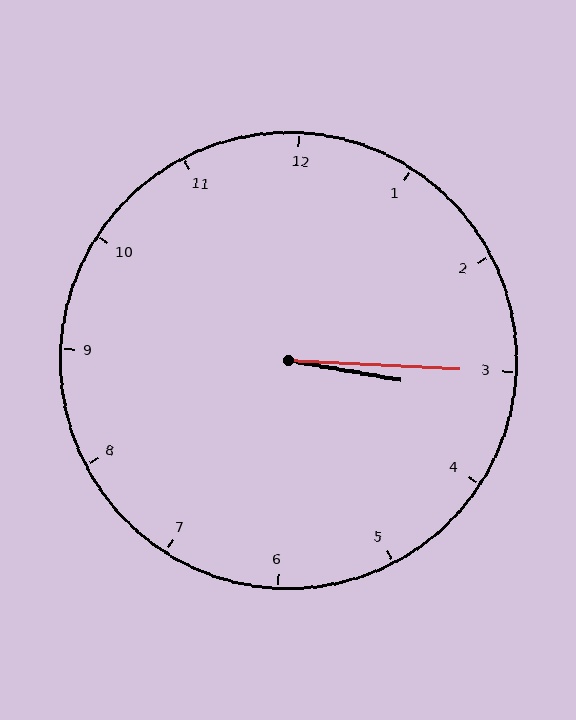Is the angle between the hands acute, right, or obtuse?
It is acute.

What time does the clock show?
3:15.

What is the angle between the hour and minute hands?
Approximately 8 degrees.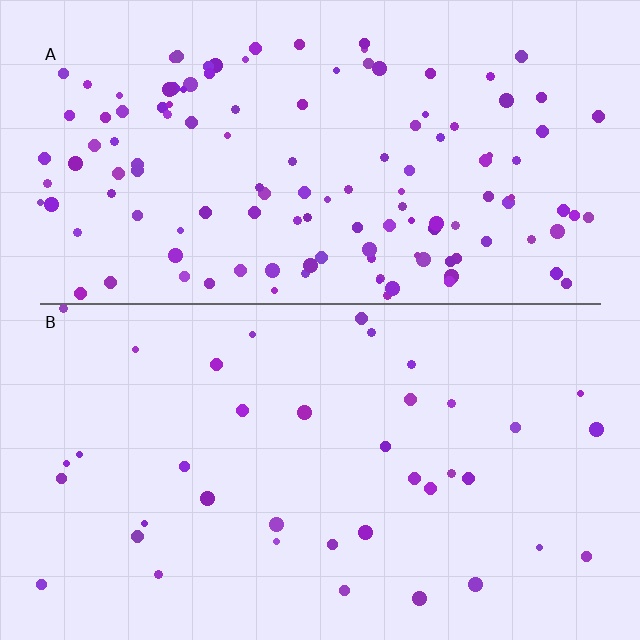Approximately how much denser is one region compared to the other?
Approximately 3.4× — region A over region B.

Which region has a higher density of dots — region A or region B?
A (the top).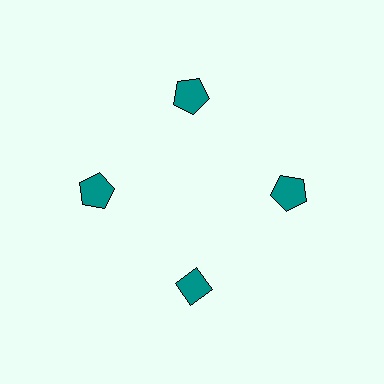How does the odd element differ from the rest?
It has a different shape: diamond instead of pentagon.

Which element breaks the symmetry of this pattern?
The teal diamond at roughly the 6 o'clock position breaks the symmetry. All other shapes are teal pentagons.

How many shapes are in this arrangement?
There are 4 shapes arranged in a ring pattern.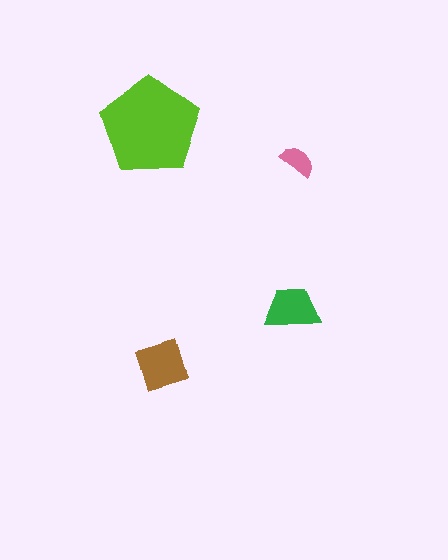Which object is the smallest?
The pink semicircle.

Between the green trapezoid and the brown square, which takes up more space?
The brown square.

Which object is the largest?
The lime pentagon.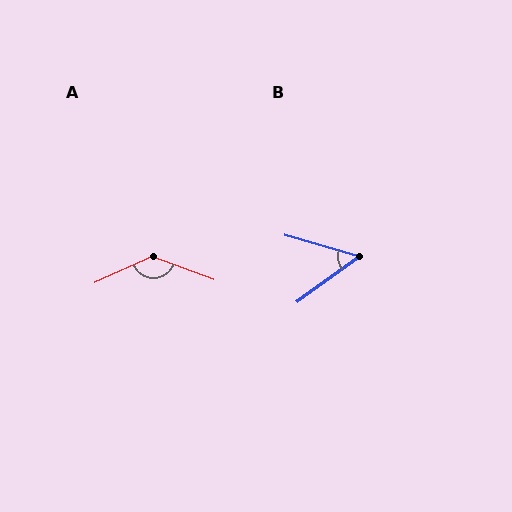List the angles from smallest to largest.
B (52°), A (136°).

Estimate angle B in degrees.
Approximately 52 degrees.